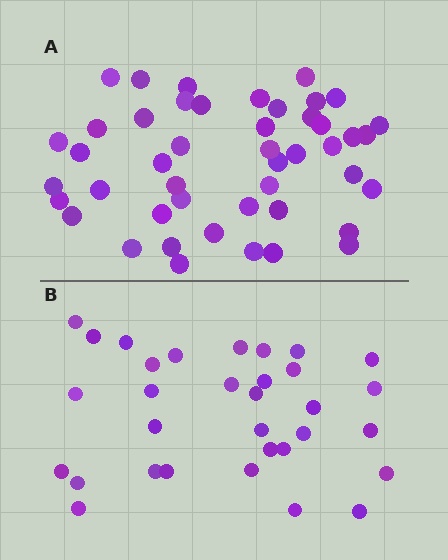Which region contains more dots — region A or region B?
Region A (the top region) has more dots.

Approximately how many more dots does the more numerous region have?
Region A has approximately 15 more dots than region B.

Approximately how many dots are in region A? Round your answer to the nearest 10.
About 50 dots. (The exact count is 46, which rounds to 50.)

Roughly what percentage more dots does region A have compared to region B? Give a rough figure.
About 45% more.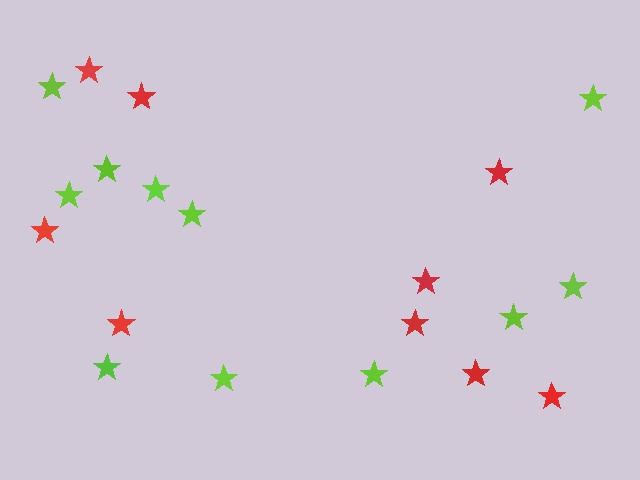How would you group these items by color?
There are 2 groups: one group of red stars (9) and one group of lime stars (11).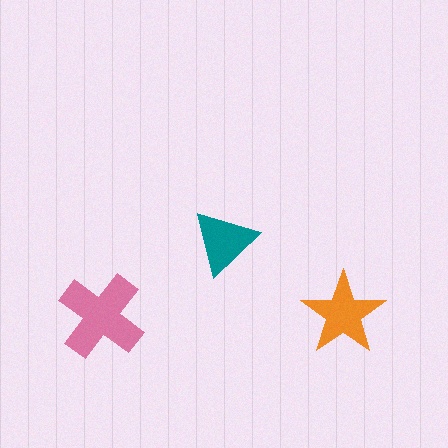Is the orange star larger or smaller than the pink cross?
Smaller.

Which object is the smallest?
The teal triangle.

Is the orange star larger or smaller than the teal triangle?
Larger.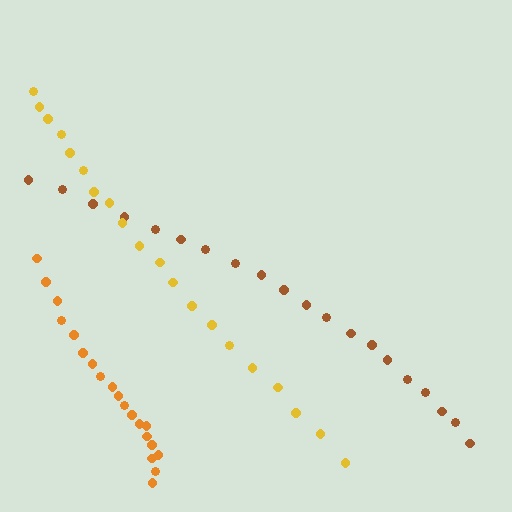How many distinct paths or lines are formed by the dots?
There are 3 distinct paths.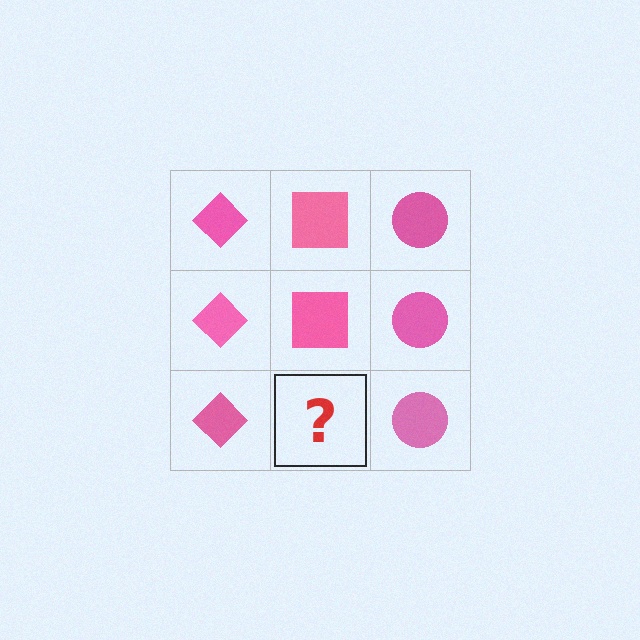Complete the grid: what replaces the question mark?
The question mark should be replaced with a pink square.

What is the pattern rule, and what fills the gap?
The rule is that each column has a consistent shape. The gap should be filled with a pink square.